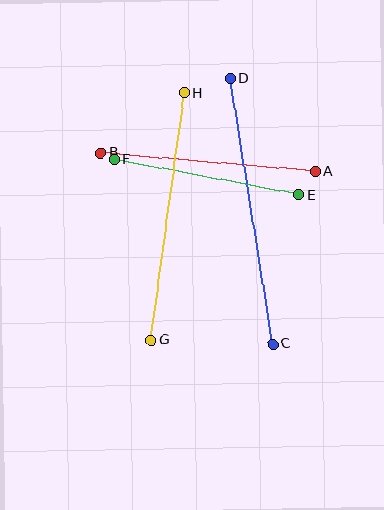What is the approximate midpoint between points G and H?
The midpoint is at approximately (168, 216) pixels.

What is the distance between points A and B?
The distance is approximately 215 pixels.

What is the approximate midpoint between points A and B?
The midpoint is at approximately (208, 162) pixels.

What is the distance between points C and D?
The distance is approximately 269 pixels.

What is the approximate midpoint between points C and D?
The midpoint is at approximately (251, 211) pixels.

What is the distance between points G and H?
The distance is approximately 249 pixels.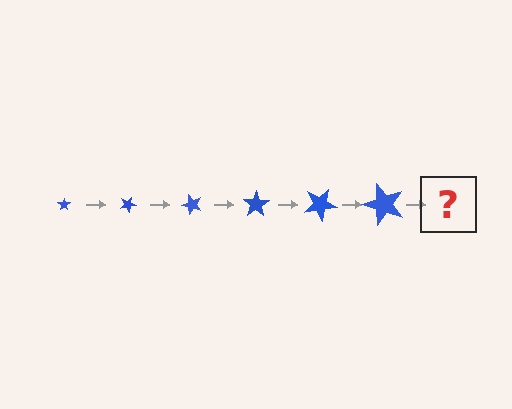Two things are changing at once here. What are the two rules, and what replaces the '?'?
The two rules are that the star grows larger each step and it rotates 25 degrees each step. The '?' should be a star, larger than the previous one and rotated 150 degrees from the start.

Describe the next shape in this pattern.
It should be a star, larger than the previous one and rotated 150 degrees from the start.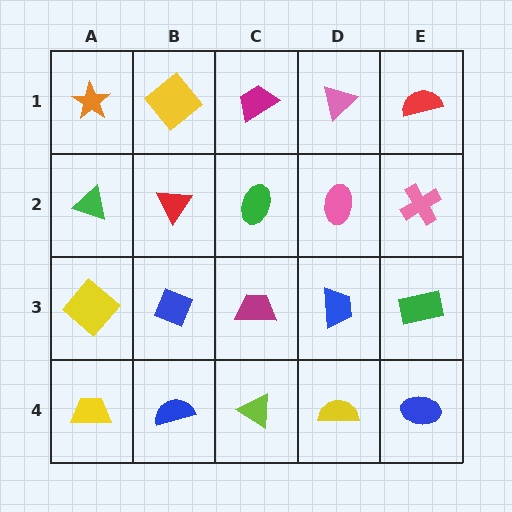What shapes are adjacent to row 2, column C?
A magenta trapezoid (row 1, column C), a magenta trapezoid (row 3, column C), a red triangle (row 2, column B), a pink ellipse (row 2, column D).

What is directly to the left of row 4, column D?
A lime triangle.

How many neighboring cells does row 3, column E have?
3.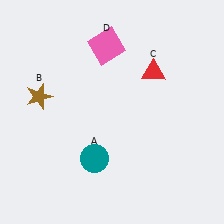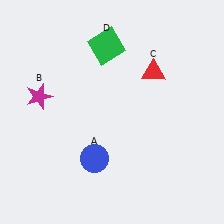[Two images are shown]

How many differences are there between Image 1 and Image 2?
There are 3 differences between the two images.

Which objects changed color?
A changed from teal to blue. B changed from brown to magenta. D changed from pink to green.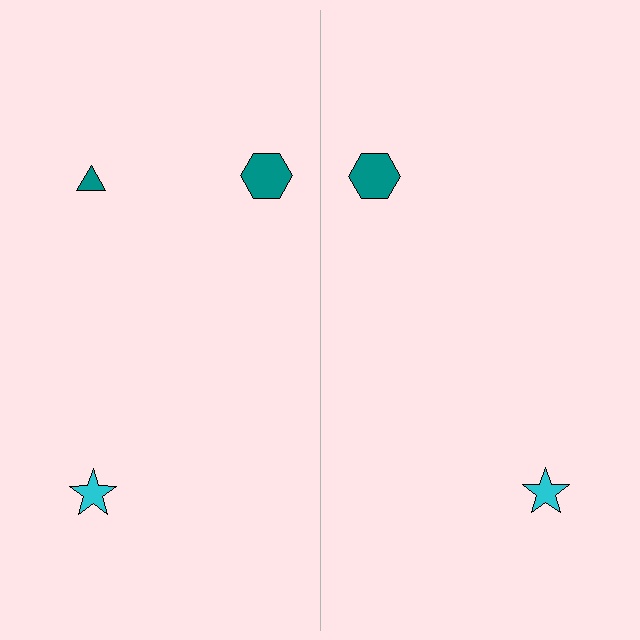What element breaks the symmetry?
A teal triangle is missing from the right side.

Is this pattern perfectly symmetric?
No, the pattern is not perfectly symmetric. A teal triangle is missing from the right side.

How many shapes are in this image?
There are 5 shapes in this image.